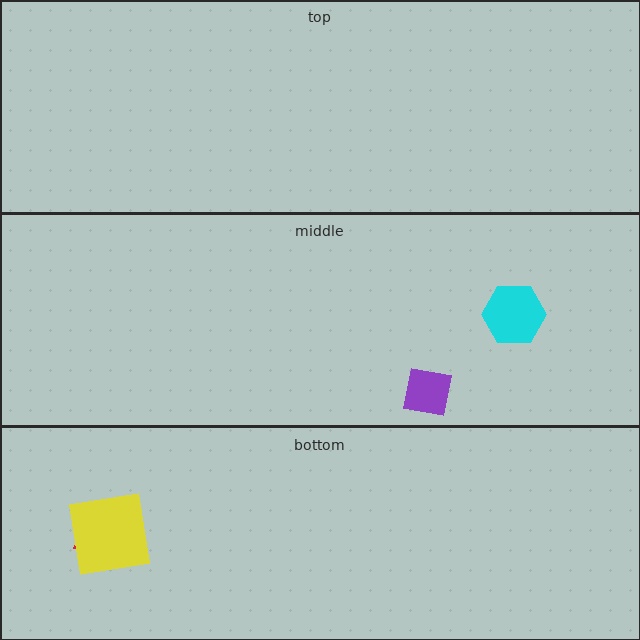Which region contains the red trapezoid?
The bottom region.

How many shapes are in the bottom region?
2.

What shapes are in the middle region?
The purple square, the cyan hexagon.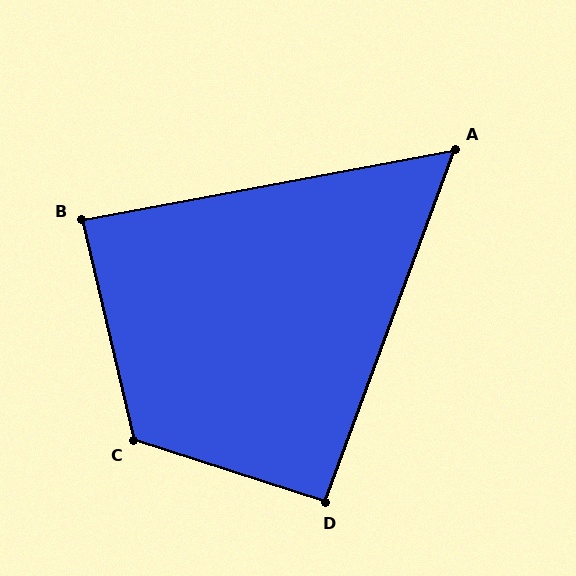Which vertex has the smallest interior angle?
A, at approximately 59 degrees.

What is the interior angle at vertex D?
Approximately 92 degrees (approximately right).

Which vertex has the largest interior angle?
C, at approximately 121 degrees.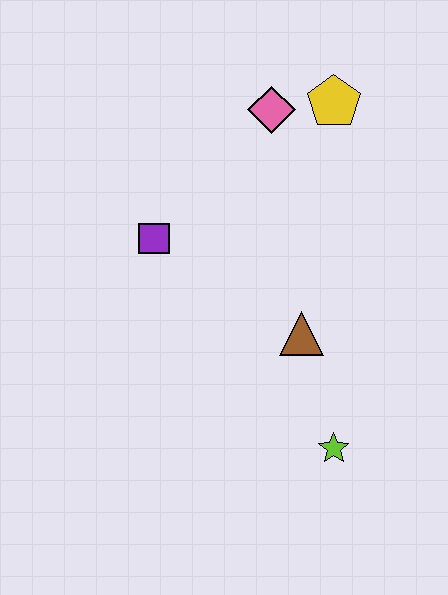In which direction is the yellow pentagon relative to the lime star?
The yellow pentagon is above the lime star.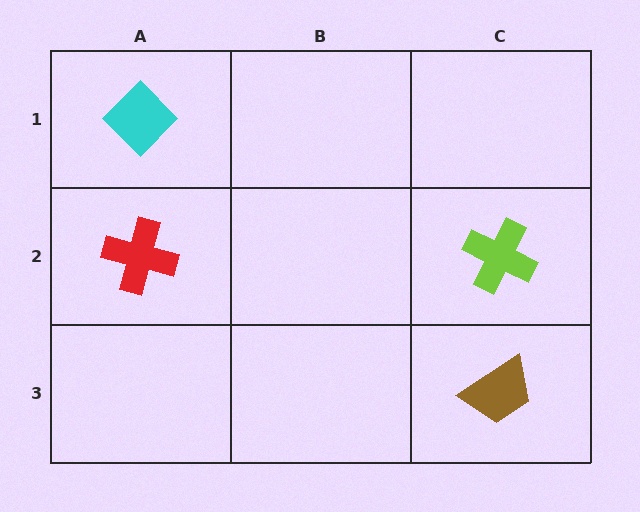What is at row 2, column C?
A lime cross.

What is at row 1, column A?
A cyan diamond.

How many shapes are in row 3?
1 shape.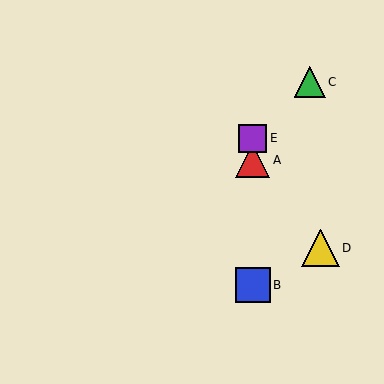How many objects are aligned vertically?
3 objects (A, B, E) are aligned vertically.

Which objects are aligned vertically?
Objects A, B, E are aligned vertically.